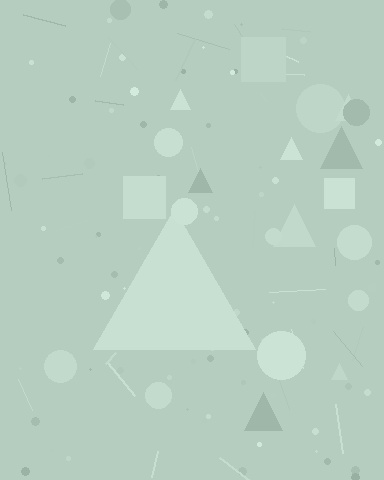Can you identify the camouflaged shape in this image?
The camouflaged shape is a triangle.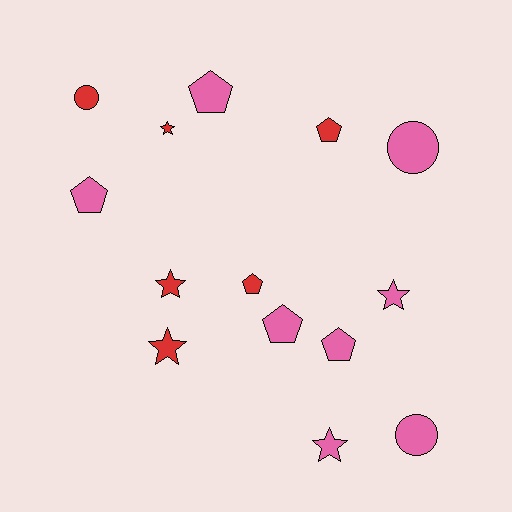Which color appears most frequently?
Pink, with 8 objects.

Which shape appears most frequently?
Pentagon, with 6 objects.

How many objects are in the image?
There are 14 objects.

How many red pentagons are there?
There are 2 red pentagons.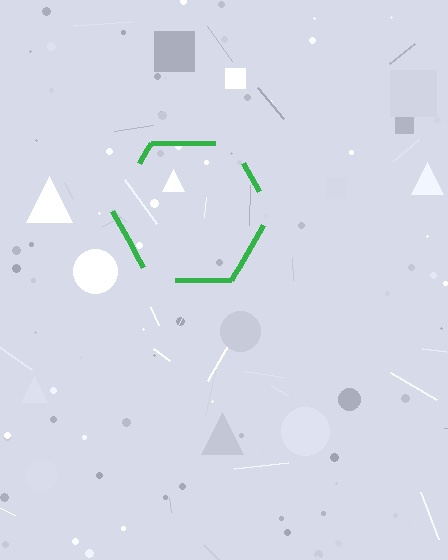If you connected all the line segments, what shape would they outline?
They would outline a hexagon.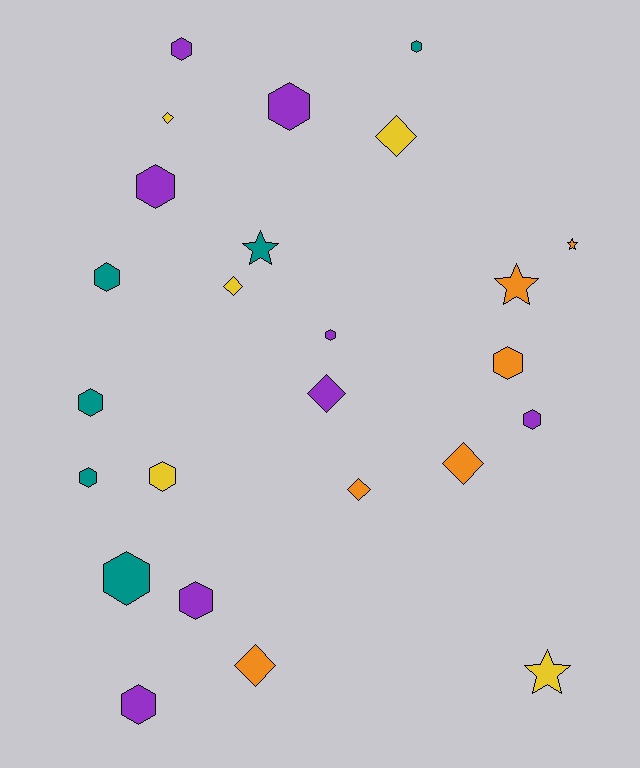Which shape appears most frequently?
Hexagon, with 14 objects.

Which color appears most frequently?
Purple, with 8 objects.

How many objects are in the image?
There are 25 objects.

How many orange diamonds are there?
There are 3 orange diamonds.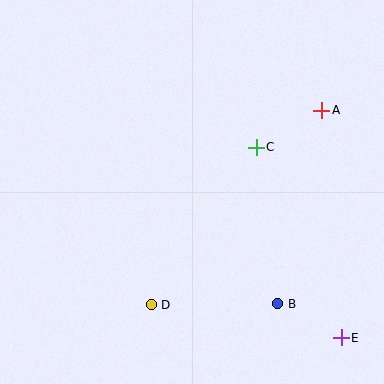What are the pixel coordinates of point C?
Point C is at (256, 147).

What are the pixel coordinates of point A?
Point A is at (322, 110).